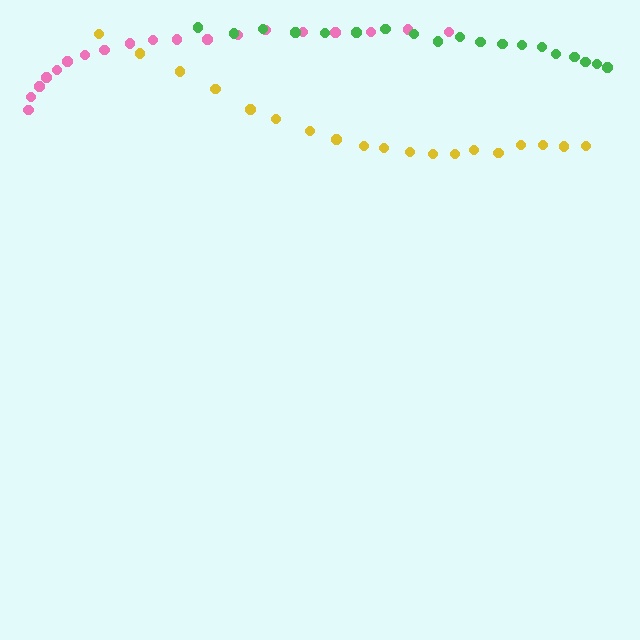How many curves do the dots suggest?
There are 3 distinct paths.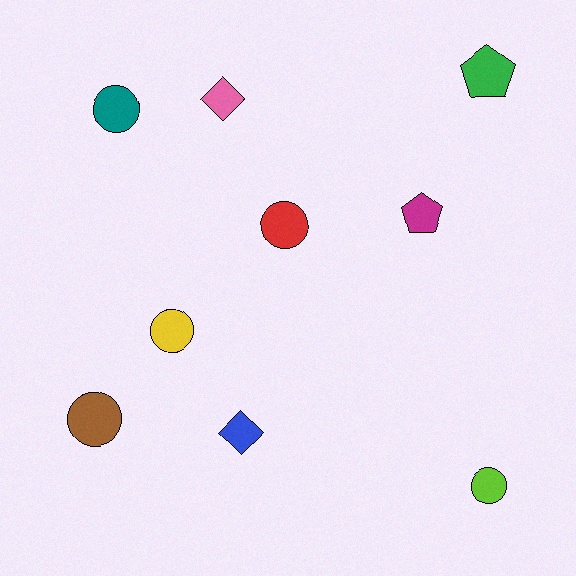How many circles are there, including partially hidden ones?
There are 5 circles.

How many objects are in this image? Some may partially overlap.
There are 9 objects.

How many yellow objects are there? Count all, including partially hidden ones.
There is 1 yellow object.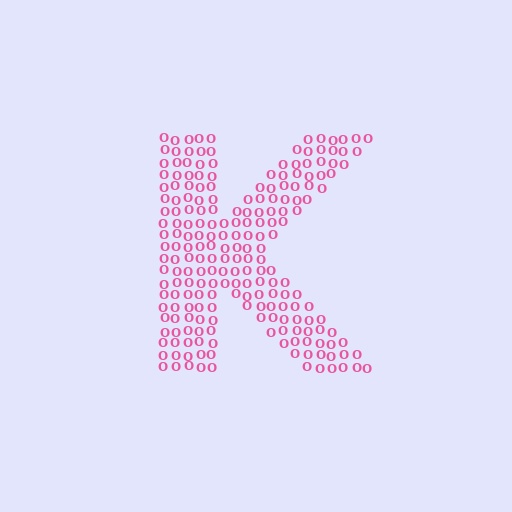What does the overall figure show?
The overall figure shows the letter K.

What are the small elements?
The small elements are letter O's.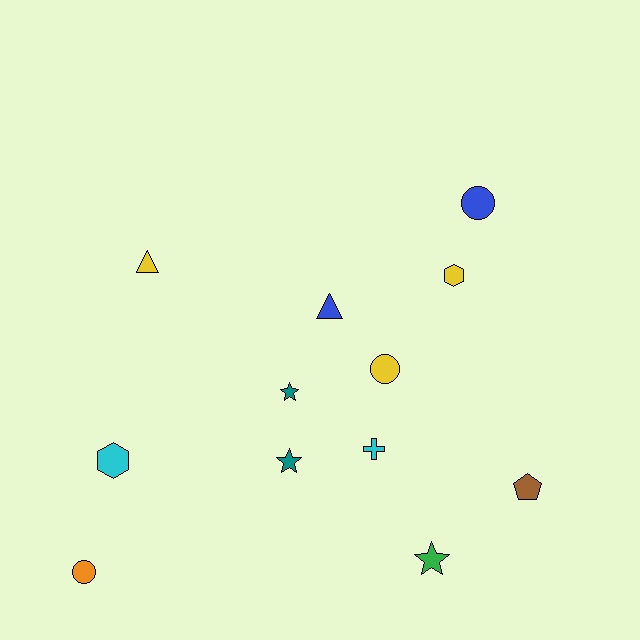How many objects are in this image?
There are 12 objects.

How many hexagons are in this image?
There are 2 hexagons.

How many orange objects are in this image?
There is 1 orange object.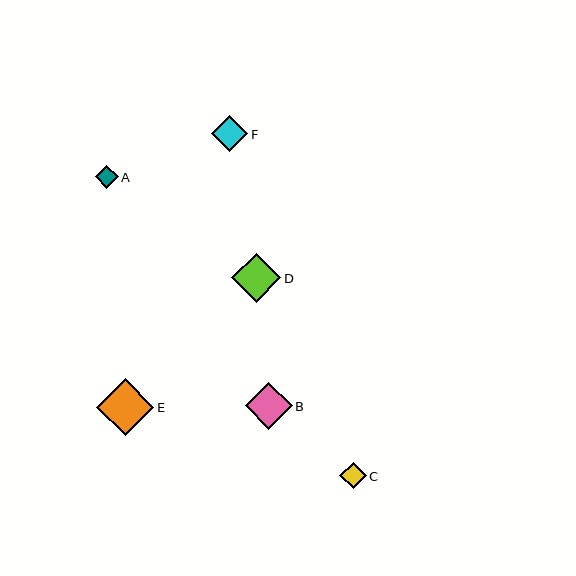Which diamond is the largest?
Diamond E is the largest with a size of approximately 57 pixels.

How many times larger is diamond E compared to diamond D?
Diamond E is approximately 1.2 times the size of diamond D.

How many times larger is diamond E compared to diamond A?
Diamond E is approximately 2.5 times the size of diamond A.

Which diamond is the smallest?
Diamond A is the smallest with a size of approximately 23 pixels.